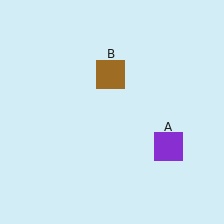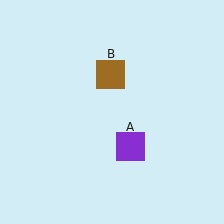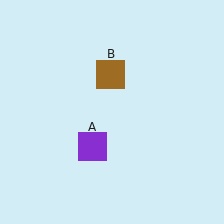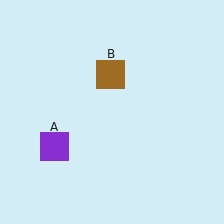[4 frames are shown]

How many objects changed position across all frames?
1 object changed position: purple square (object A).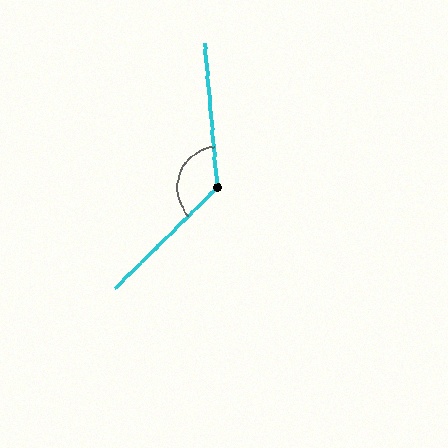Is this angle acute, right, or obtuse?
It is obtuse.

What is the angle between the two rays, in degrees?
Approximately 129 degrees.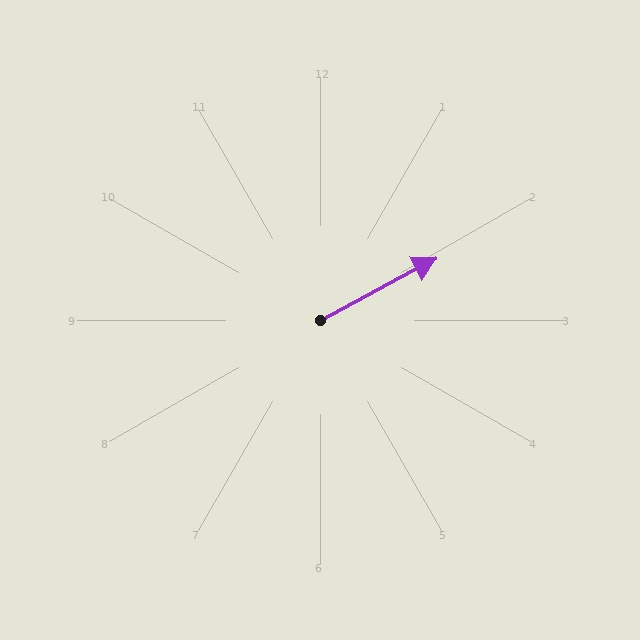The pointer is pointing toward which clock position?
Roughly 2 o'clock.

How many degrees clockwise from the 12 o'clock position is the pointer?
Approximately 62 degrees.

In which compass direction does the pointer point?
Northeast.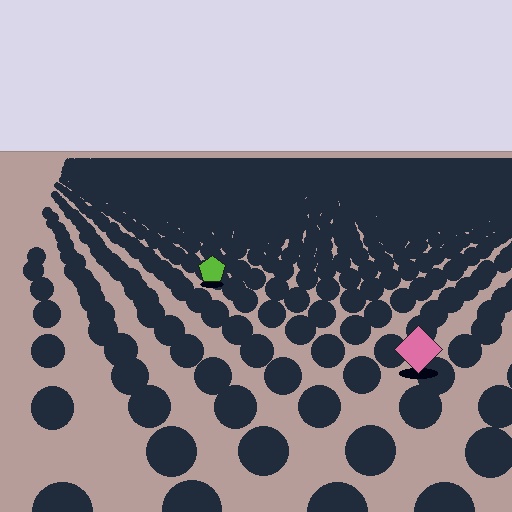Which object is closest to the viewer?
The pink diamond is closest. The texture marks near it are larger and more spread out.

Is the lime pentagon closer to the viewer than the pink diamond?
No. The pink diamond is closer — you can tell from the texture gradient: the ground texture is coarser near it.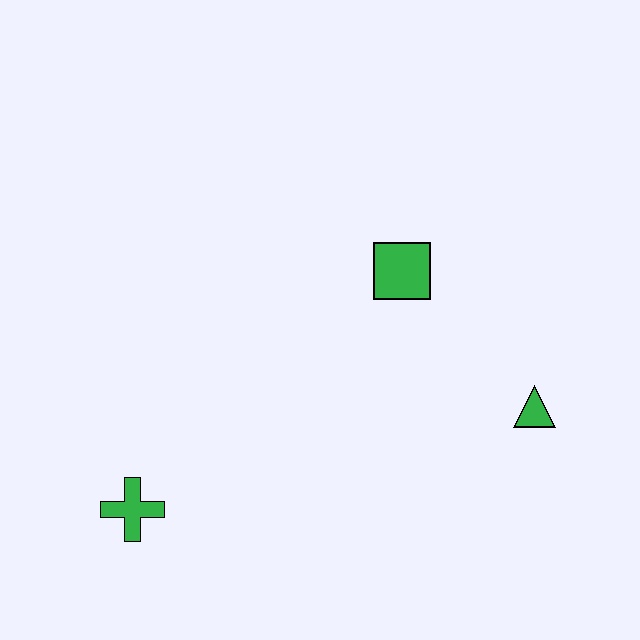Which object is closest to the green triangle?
The green square is closest to the green triangle.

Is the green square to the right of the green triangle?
No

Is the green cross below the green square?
Yes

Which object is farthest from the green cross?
The green triangle is farthest from the green cross.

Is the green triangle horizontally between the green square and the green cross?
No